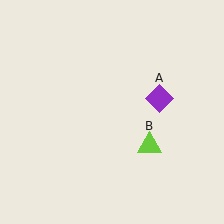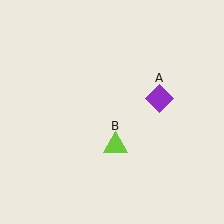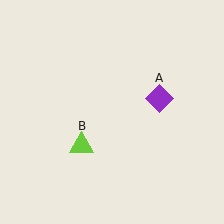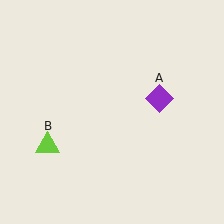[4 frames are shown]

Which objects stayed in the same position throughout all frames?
Purple diamond (object A) remained stationary.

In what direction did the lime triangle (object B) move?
The lime triangle (object B) moved left.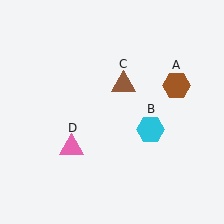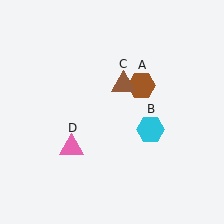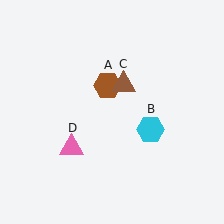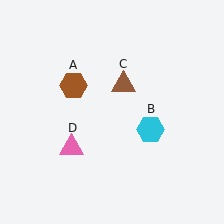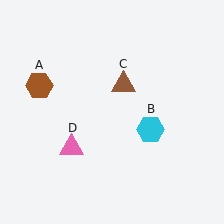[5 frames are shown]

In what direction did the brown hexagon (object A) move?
The brown hexagon (object A) moved left.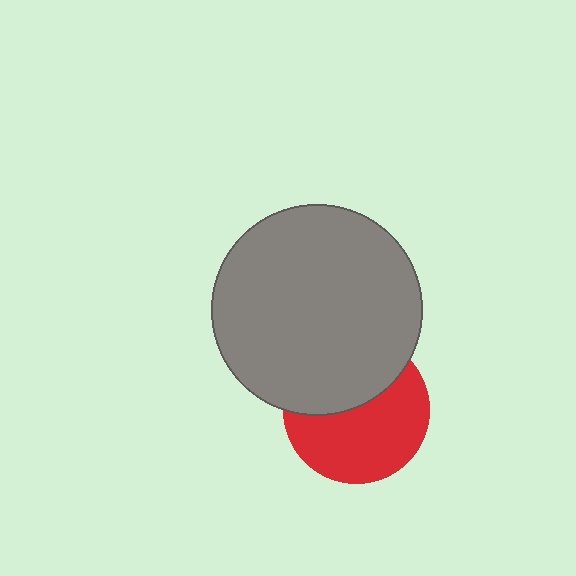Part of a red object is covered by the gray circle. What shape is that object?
It is a circle.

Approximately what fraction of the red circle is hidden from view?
Roughly 41% of the red circle is hidden behind the gray circle.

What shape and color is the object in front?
The object in front is a gray circle.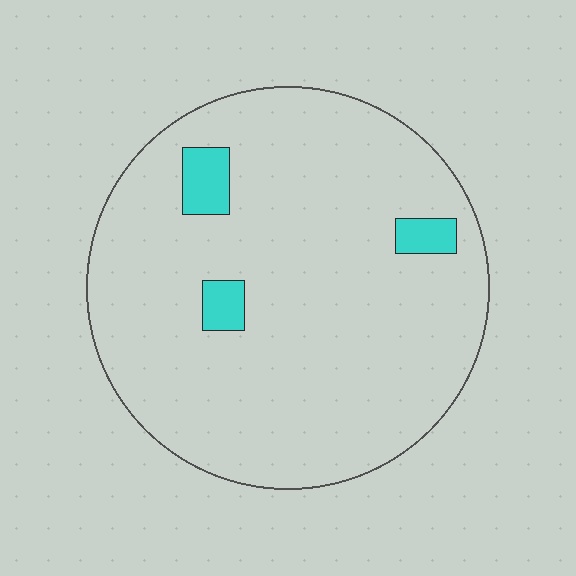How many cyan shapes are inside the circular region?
3.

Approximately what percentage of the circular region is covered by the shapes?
Approximately 5%.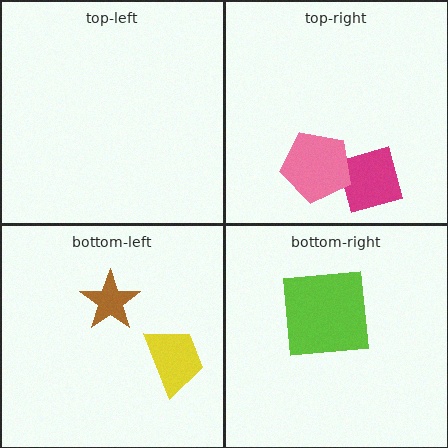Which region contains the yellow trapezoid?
The bottom-left region.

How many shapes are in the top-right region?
2.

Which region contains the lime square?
The bottom-right region.